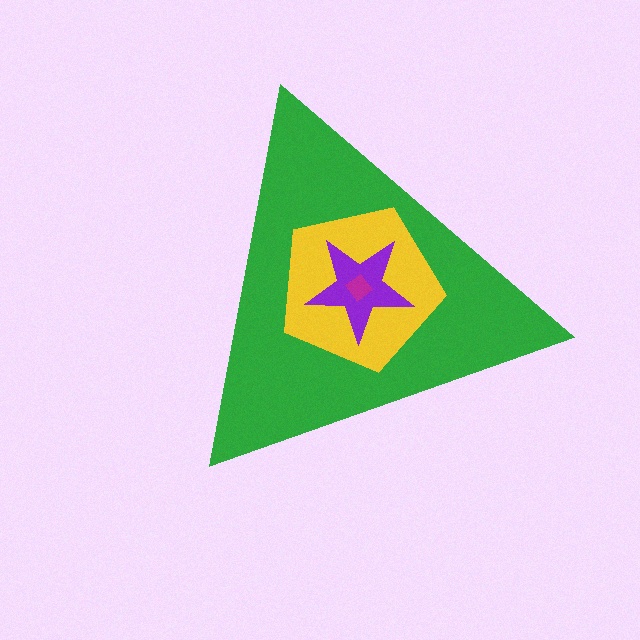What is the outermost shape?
The green triangle.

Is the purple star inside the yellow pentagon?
Yes.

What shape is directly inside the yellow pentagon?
The purple star.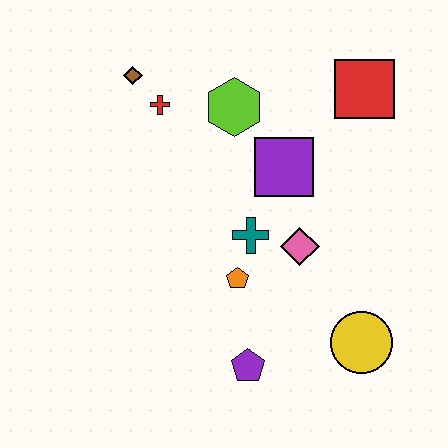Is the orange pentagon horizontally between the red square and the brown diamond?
Yes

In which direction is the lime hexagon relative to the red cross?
The lime hexagon is to the right of the red cross.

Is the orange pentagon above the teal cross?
No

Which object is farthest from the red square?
The purple pentagon is farthest from the red square.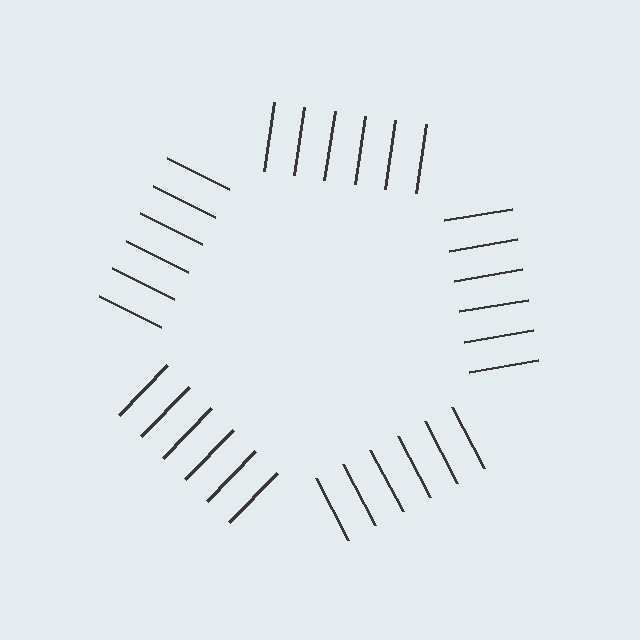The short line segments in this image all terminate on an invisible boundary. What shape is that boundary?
An illusory pentagon — the line segments terminate on its edges but no continuous stroke is drawn.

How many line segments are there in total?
30 — 6 along each of the 5 edges.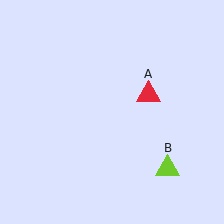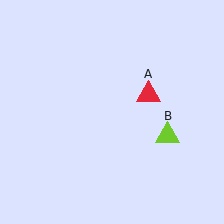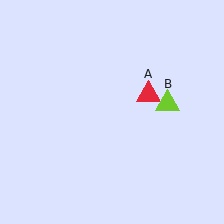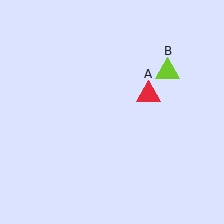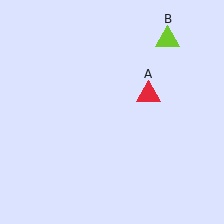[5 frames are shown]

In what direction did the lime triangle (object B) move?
The lime triangle (object B) moved up.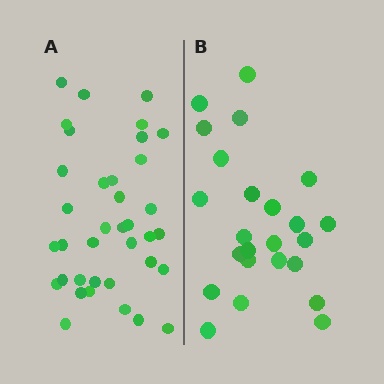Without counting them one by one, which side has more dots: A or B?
Region A (the left region) has more dots.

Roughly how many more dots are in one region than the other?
Region A has approximately 15 more dots than region B.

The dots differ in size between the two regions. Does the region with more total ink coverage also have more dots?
No. Region B has more total ink coverage because its dots are larger, but region A actually contains more individual dots. Total area can be misleading — the number of items is what matters here.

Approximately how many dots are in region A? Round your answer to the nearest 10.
About 40 dots. (The exact count is 37, which rounds to 40.)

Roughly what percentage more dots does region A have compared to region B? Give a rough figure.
About 55% more.